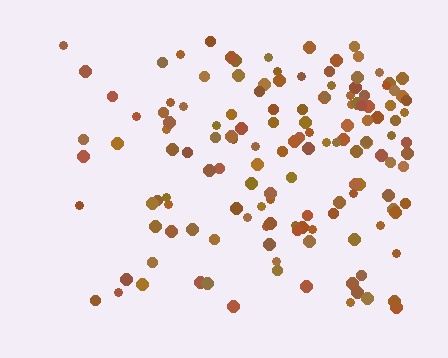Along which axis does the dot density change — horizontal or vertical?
Horizontal.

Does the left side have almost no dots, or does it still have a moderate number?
Still a moderate number, just noticeably fewer than the right.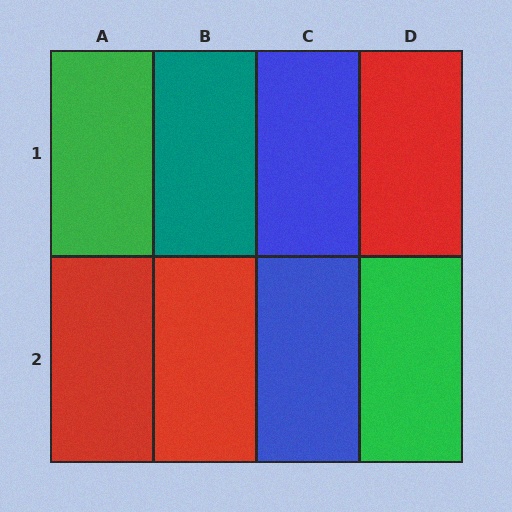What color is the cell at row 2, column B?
Red.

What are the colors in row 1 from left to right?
Green, teal, blue, red.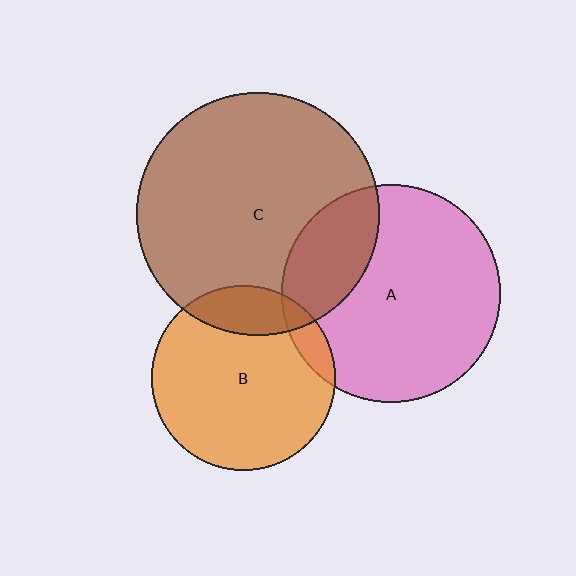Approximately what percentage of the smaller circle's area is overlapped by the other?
Approximately 15%.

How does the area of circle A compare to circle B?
Approximately 1.4 times.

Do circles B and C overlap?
Yes.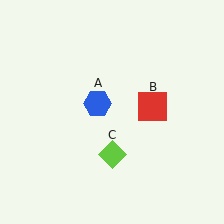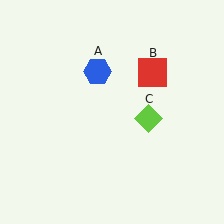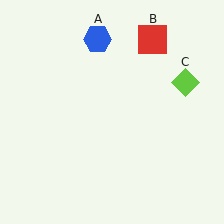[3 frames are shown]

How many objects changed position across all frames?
3 objects changed position: blue hexagon (object A), red square (object B), lime diamond (object C).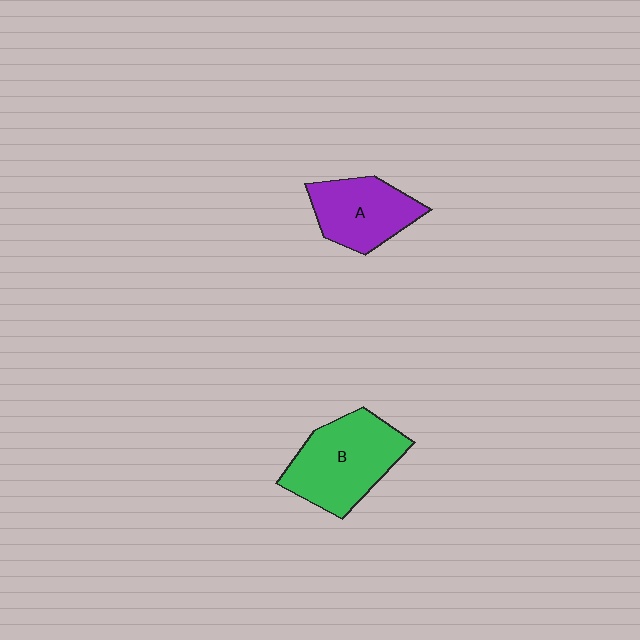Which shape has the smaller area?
Shape A (purple).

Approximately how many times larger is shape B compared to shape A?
Approximately 1.3 times.